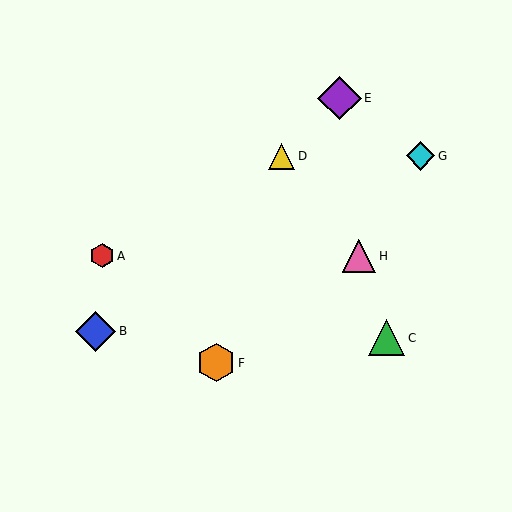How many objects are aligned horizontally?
2 objects (A, H) are aligned horizontally.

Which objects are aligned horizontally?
Objects A, H are aligned horizontally.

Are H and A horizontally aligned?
Yes, both are at y≈256.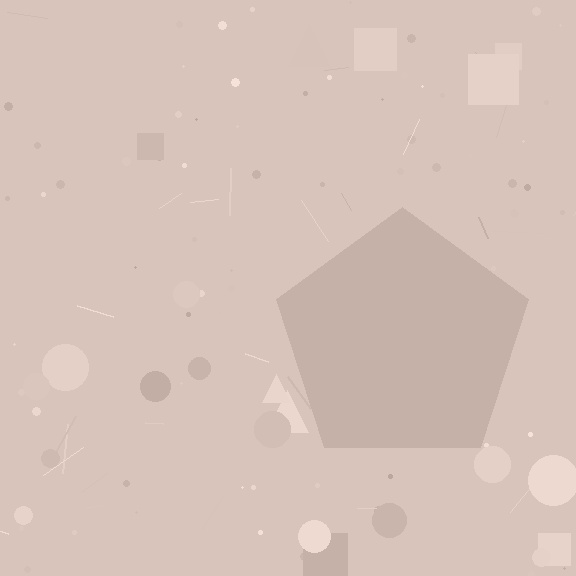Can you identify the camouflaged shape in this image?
The camouflaged shape is a pentagon.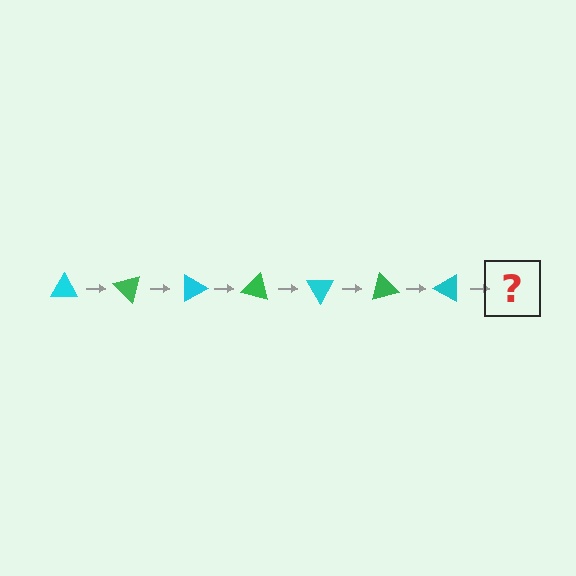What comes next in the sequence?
The next element should be a green triangle, rotated 315 degrees from the start.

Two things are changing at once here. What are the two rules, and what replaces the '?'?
The two rules are that it rotates 45 degrees each step and the color cycles through cyan and green. The '?' should be a green triangle, rotated 315 degrees from the start.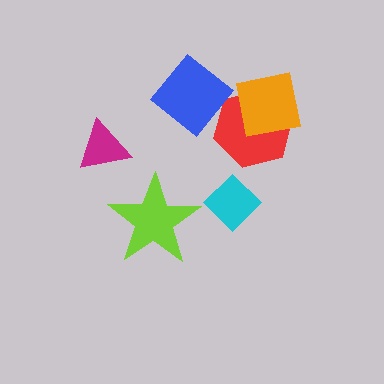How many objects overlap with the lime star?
0 objects overlap with the lime star.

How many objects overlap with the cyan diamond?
0 objects overlap with the cyan diamond.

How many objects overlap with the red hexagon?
2 objects overlap with the red hexagon.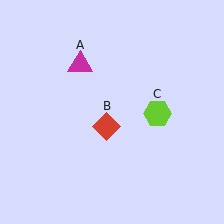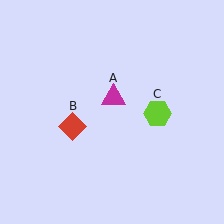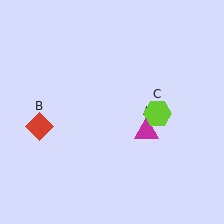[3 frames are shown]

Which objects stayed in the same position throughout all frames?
Lime hexagon (object C) remained stationary.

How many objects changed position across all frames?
2 objects changed position: magenta triangle (object A), red diamond (object B).